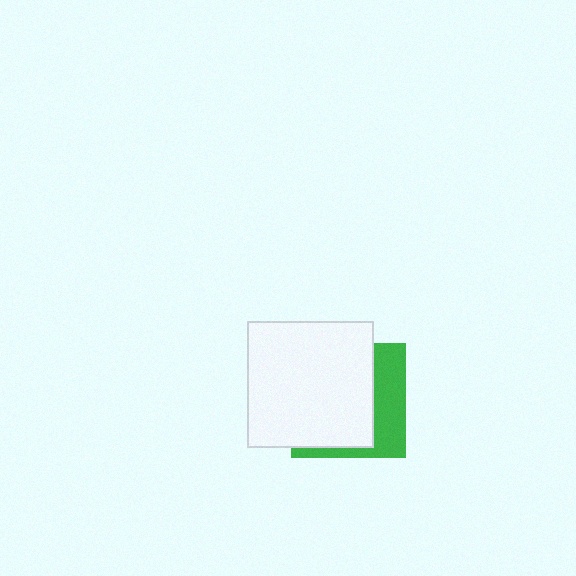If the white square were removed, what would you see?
You would see the complete green square.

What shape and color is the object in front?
The object in front is a white square.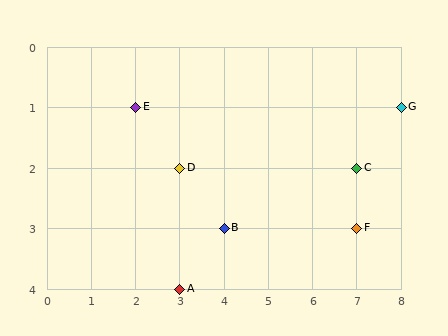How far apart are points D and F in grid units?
Points D and F are 4 columns and 1 row apart (about 4.1 grid units diagonally).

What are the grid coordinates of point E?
Point E is at grid coordinates (2, 1).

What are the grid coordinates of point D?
Point D is at grid coordinates (3, 2).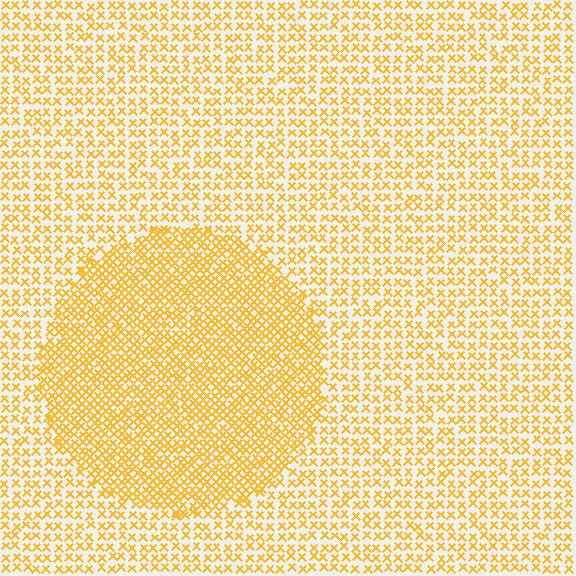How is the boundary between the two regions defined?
The boundary is defined by a change in element density (approximately 1.8x ratio). All elements are the same color, size, and shape.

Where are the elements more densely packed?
The elements are more densely packed inside the circle boundary.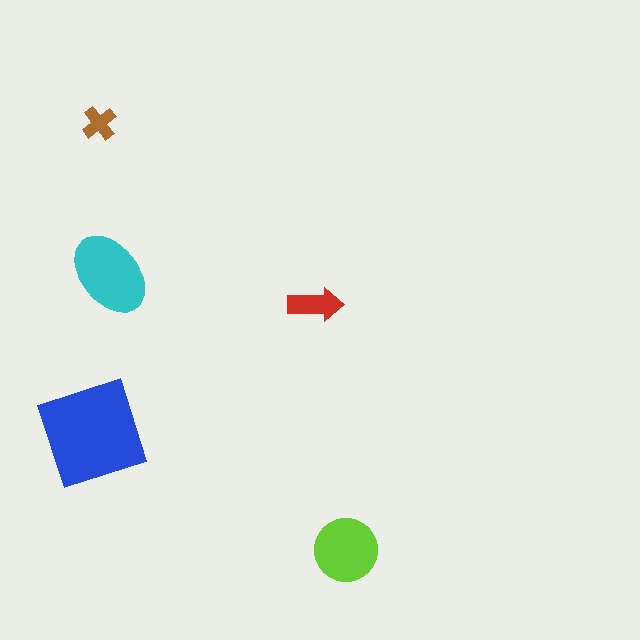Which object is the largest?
The blue square.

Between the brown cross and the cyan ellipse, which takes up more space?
The cyan ellipse.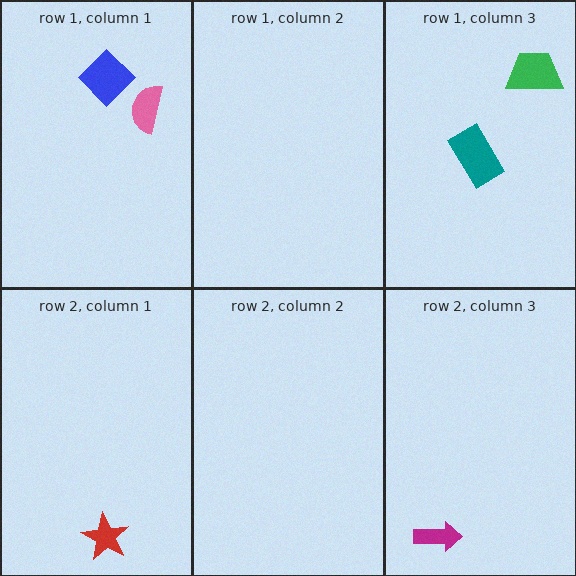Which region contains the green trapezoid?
The row 1, column 3 region.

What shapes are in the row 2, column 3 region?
The magenta arrow.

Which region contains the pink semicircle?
The row 1, column 1 region.